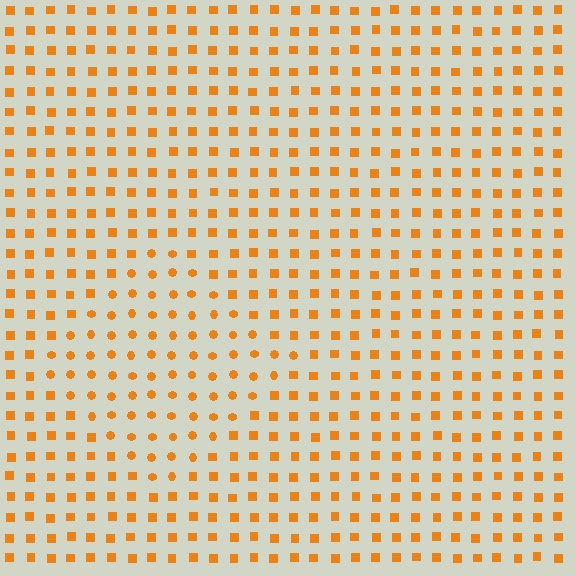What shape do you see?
I see a diamond.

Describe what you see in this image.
The image is filled with small orange elements arranged in a uniform grid. A diamond-shaped region contains circles, while the surrounding area contains squares. The boundary is defined purely by the change in element shape.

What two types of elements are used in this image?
The image uses circles inside the diamond region and squares outside it.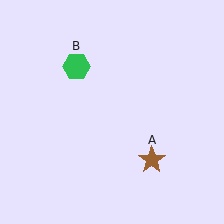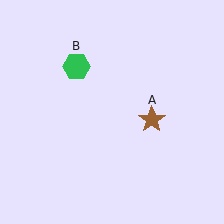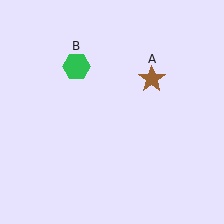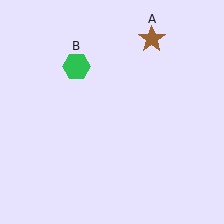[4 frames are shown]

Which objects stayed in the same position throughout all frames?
Green hexagon (object B) remained stationary.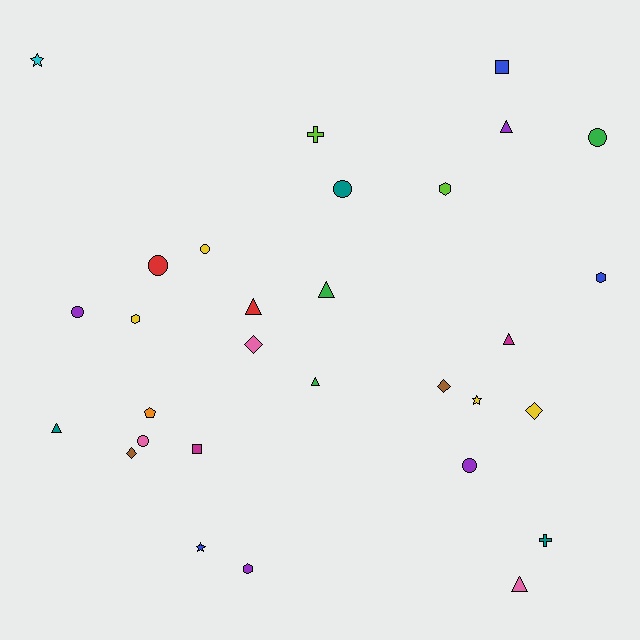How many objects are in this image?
There are 30 objects.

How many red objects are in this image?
There are 2 red objects.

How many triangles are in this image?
There are 7 triangles.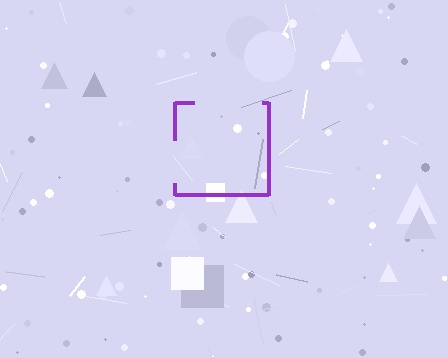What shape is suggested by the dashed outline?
The dashed outline suggests a square.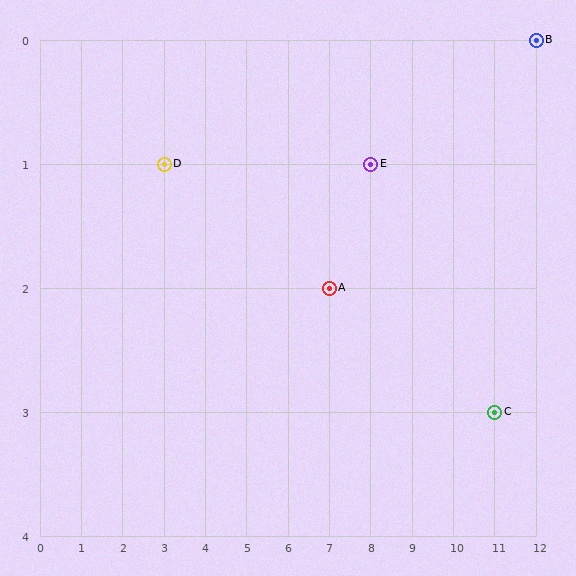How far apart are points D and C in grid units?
Points D and C are 8 columns and 2 rows apart (about 8.2 grid units diagonally).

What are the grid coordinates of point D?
Point D is at grid coordinates (3, 1).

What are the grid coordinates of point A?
Point A is at grid coordinates (7, 2).